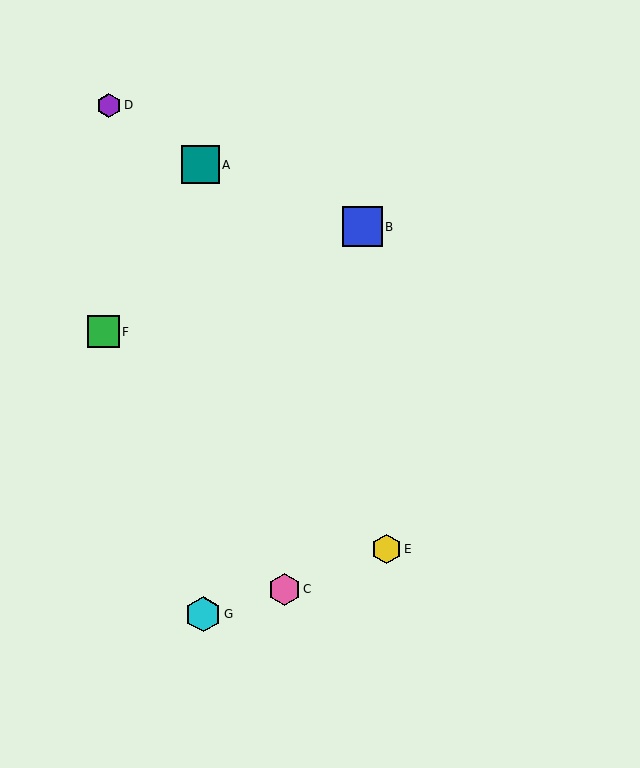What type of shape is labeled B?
Shape B is a blue square.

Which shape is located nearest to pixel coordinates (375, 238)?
The blue square (labeled B) at (362, 227) is nearest to that location.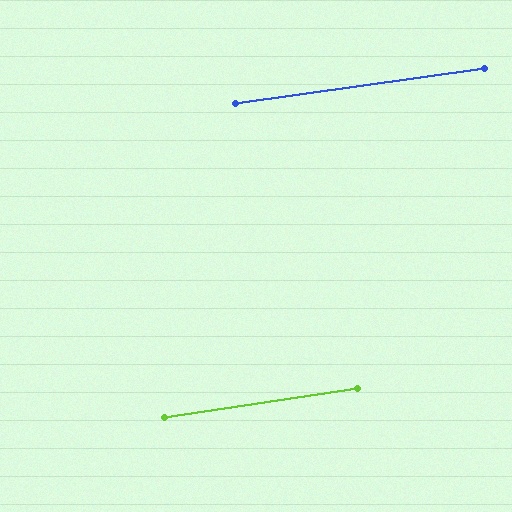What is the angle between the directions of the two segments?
Approximately 1 degree.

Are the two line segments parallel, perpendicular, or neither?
Parallel — their directions differ by only 0.7°.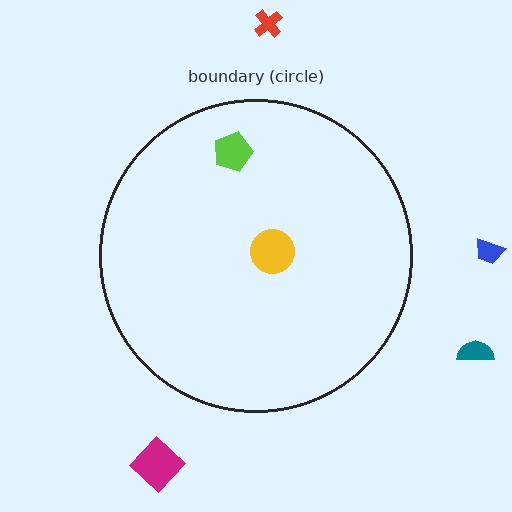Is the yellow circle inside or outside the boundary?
Inside.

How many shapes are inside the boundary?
2 inside, 4 outside.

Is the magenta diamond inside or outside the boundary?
Outside.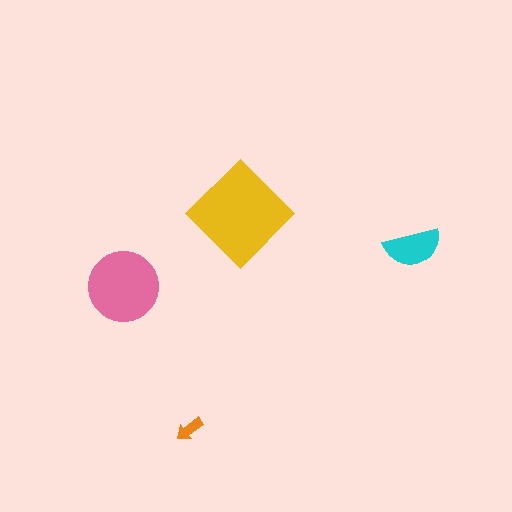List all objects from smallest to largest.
The orange arrow, the cyan semicircle, the pink circle, the yellow diamond.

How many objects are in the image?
There are 4 objects in the image.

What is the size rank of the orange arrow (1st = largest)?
4th.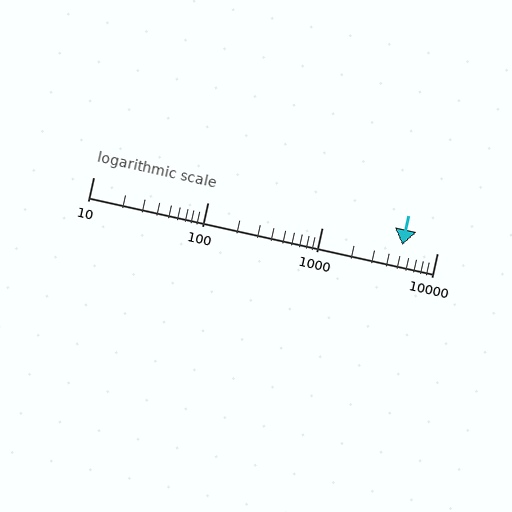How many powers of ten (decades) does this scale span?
The scale spans 3 decades, from 10 to 10000.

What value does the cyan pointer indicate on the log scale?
The pointer indicates approximately 5000.